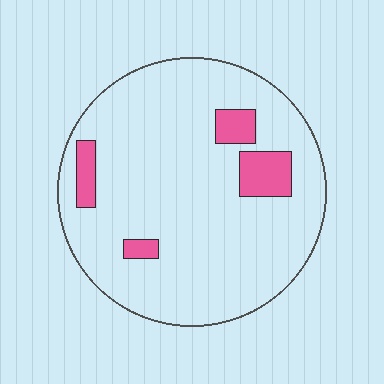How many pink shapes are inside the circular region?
4.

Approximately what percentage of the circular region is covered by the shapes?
Approximately 10%.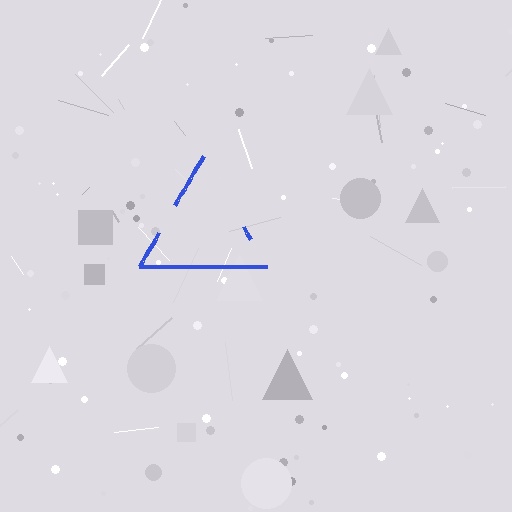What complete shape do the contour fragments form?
The contour fragments form a triangle.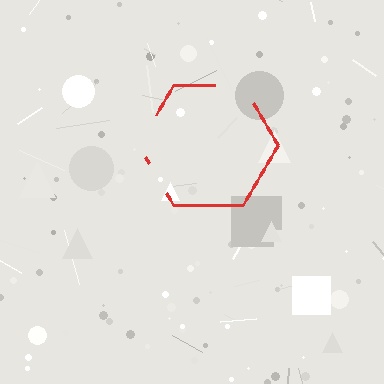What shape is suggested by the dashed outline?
The dashed outline suggests a hexagon.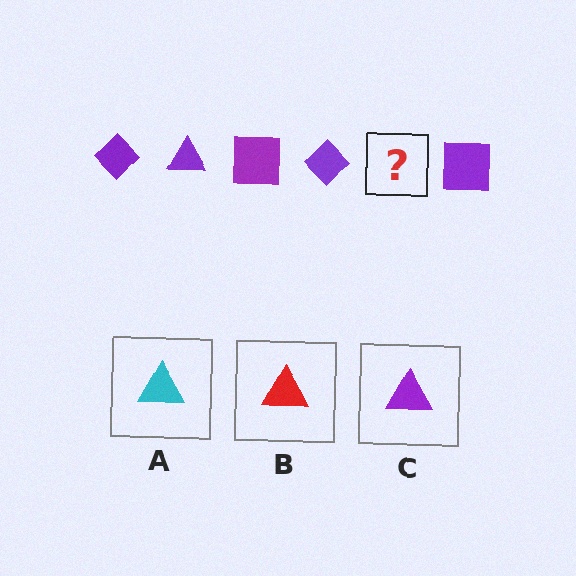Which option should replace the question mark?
Option C.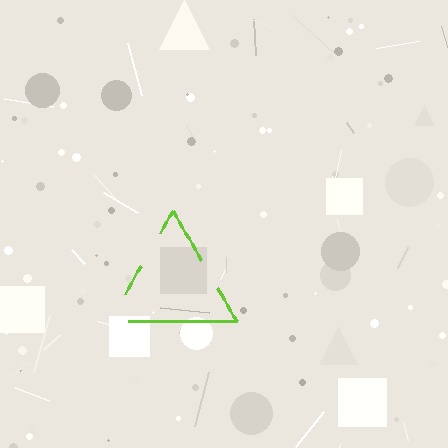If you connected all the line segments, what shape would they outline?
They would outline a triangle.